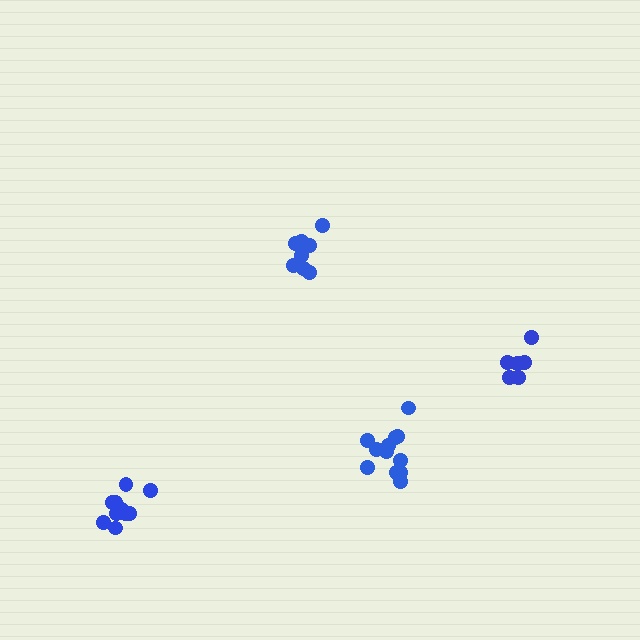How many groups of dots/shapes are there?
There are 4 groups.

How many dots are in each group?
Group 1: 12 dots, Group 2: 10 dots, Group 3: 9 dots, Group 4: 6 dots (37 total).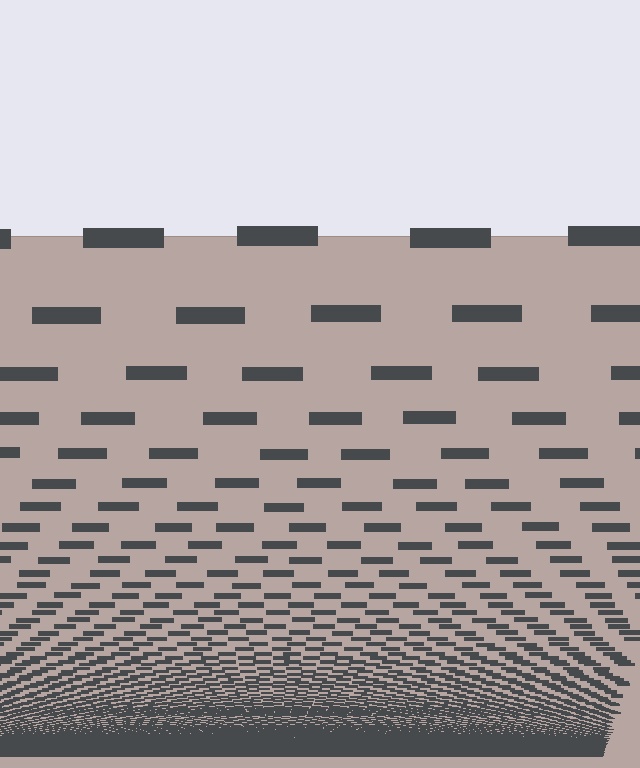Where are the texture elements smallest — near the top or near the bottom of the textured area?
Near the bottom.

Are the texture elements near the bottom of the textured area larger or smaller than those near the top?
Smaller. The gradient is inverted — elements near the bottom are smaller and denser.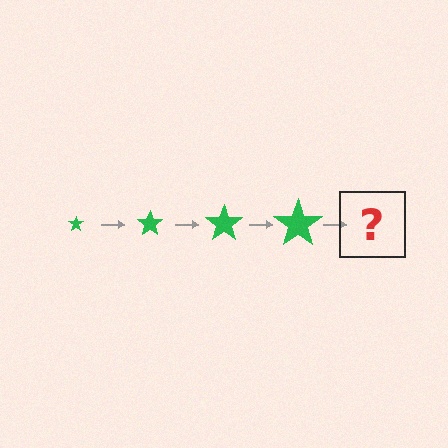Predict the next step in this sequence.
The next step is a green star, larger than the previous one.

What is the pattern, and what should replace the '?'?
The pattern is that the star gets progressively larger each step. The '?' should be a green star, larger than the previous one.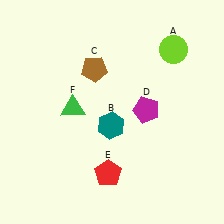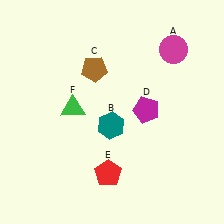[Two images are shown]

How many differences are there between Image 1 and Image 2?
There is 1 difference between the two images.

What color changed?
The circle (A) changed from lime in Image 1 to magenta in Image 2.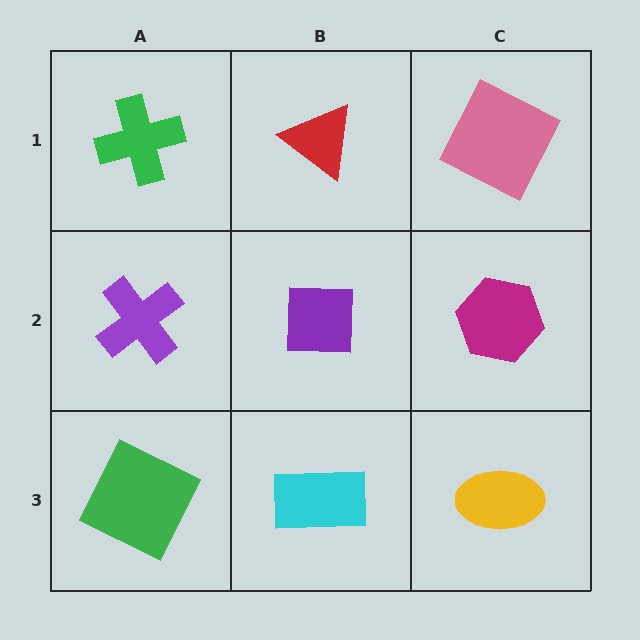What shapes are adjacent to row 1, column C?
A magenta hexagon (row 2, column C), a red triangle (row 1, column B).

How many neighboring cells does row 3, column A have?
2.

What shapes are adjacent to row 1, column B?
A purple square (row 2, column B), a green cross (row 1, column A), a pink square (row 1, column C).